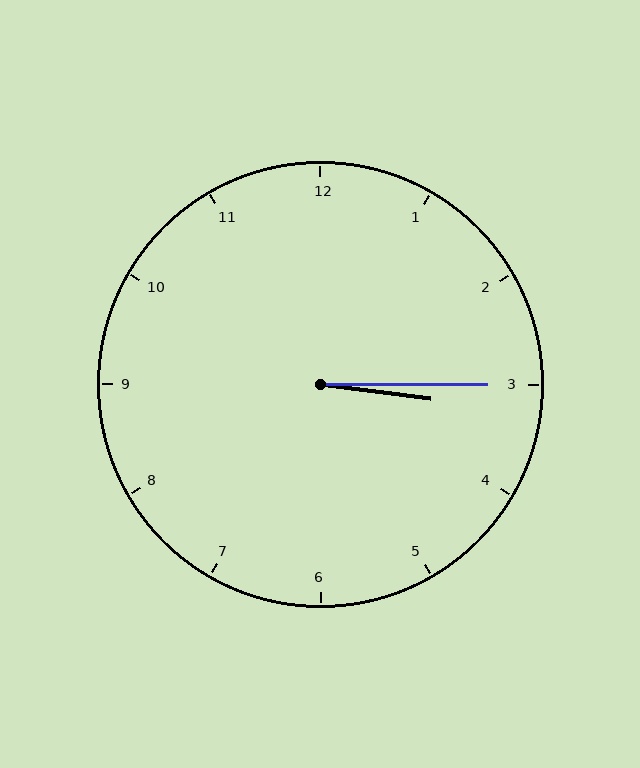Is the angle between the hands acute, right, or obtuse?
It is acute.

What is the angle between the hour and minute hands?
Approximately 8 degrees.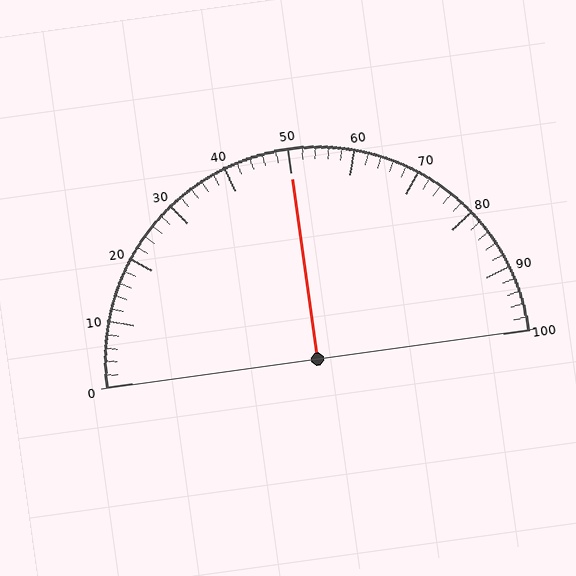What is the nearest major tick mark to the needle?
The nearest major tick mark is 50.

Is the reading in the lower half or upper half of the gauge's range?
The reading is in the upper half of the range (0 to 100).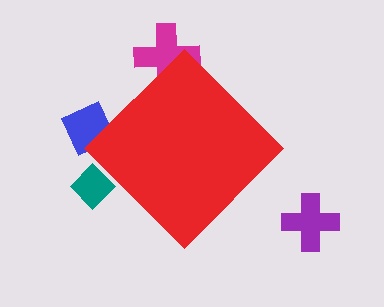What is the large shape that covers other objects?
A red diamond.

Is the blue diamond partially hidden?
Yes, the blue diamond is partially hidden behind the red diamond.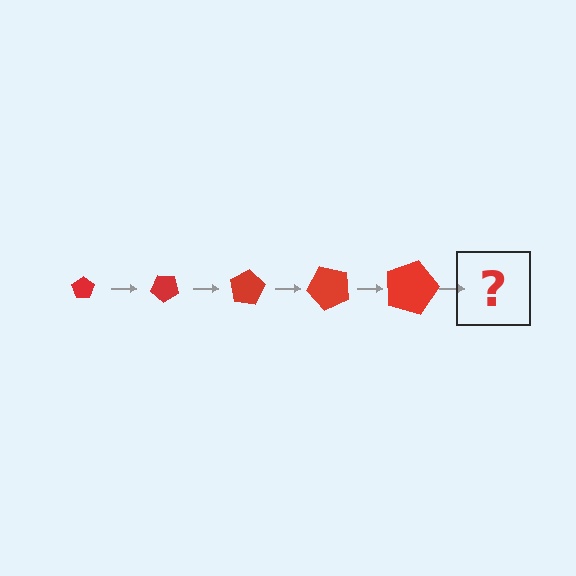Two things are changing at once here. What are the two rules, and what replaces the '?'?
The two rules are that the pentagon grows larger each step and it rotates 40 degrees each step. The '?' should be a pentagon, larger than the previous one and rotated 200 degrees from the start.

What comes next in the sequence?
The next element should be a pentagon, larger than the previous one and rotated 200 degrees from the start.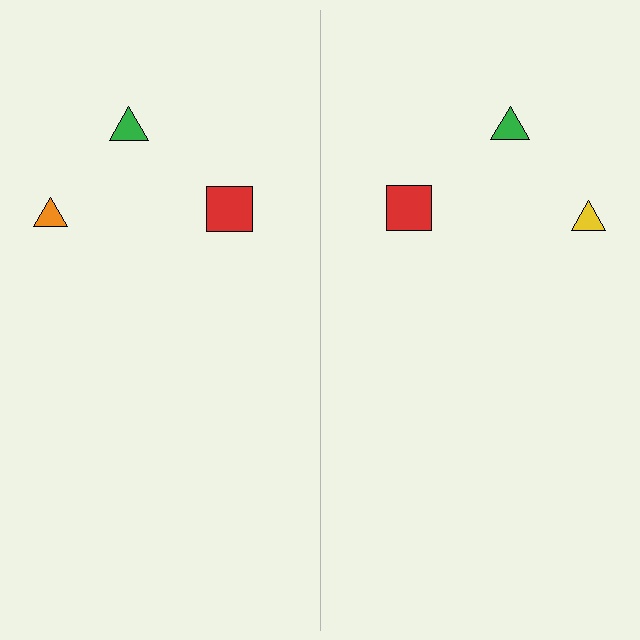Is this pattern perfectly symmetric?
No, the pattern is not perfectly symmetric. The yellow triangle on the right side breaks the symmetry — its mirror counterpart is orange.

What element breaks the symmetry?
The yellow triangle on the right side breaks the symmetry — its mirror counterpart is orange.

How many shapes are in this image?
There are 6 shapes in this image.